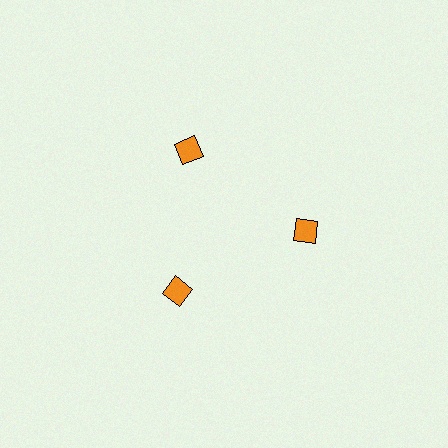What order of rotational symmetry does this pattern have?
This pattern has 3-fold rotational symmetry.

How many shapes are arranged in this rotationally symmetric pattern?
There are 3 shapes, arranged in 3 groups of 1.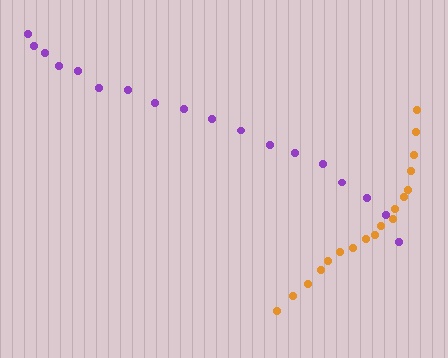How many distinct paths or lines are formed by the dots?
There are 2 distinct paths.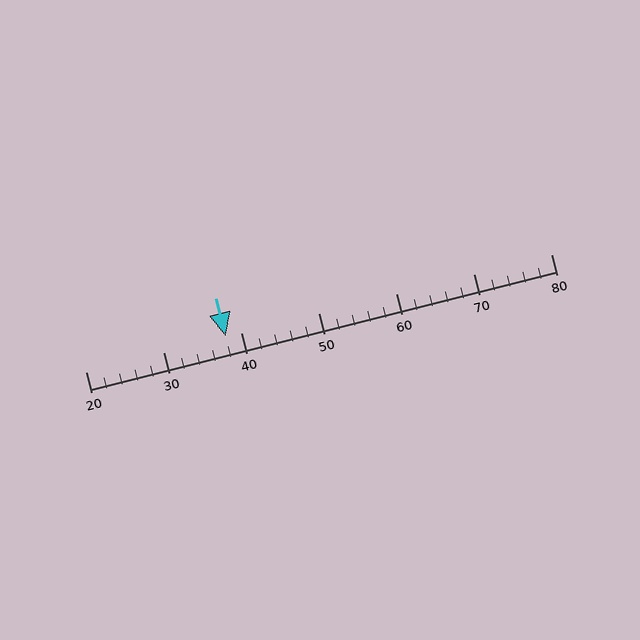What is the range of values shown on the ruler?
The ruler shows values from 20 to 80.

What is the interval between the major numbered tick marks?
The major tick marks are spaced 10 units apart.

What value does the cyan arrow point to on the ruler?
The cyan arrow points to approximately 38.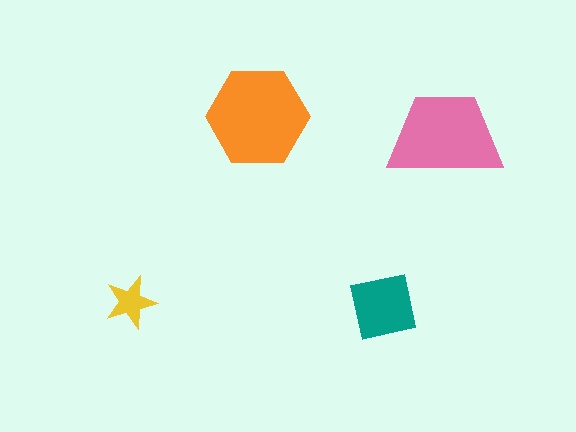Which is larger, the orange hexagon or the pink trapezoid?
The orange hexagon.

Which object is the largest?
The orange hexagon.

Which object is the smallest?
The yellow star.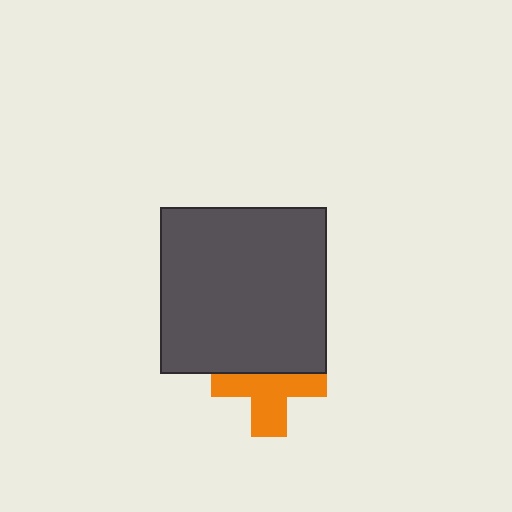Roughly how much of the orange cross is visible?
About half of it is visible (roughly 60%).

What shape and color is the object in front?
The object in front is a dark gray square.